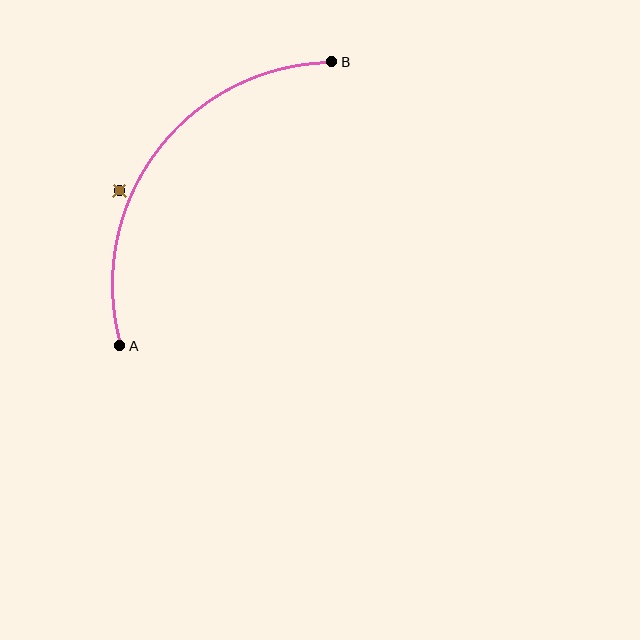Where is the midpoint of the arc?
The arc midpoint is the point on the curve farthest from the straight line joining A and B. It sits above and to the left of that line.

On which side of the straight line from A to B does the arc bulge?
The arc bulges above and to the left of the straight line connecting A and B.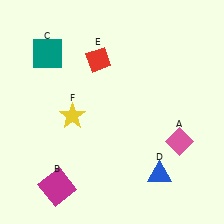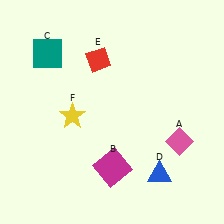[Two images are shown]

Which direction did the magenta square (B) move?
The magenta square (B) moved right.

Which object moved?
The magenta square (B) moved right.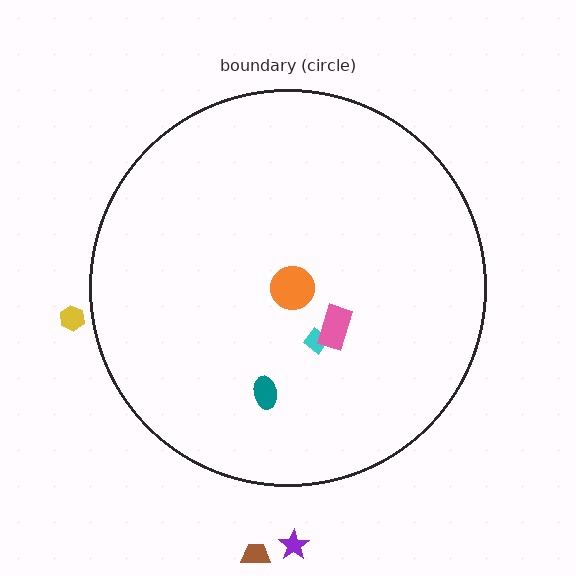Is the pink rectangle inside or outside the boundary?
Inside.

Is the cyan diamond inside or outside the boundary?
Inside.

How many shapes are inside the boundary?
4 inside, 3 outside.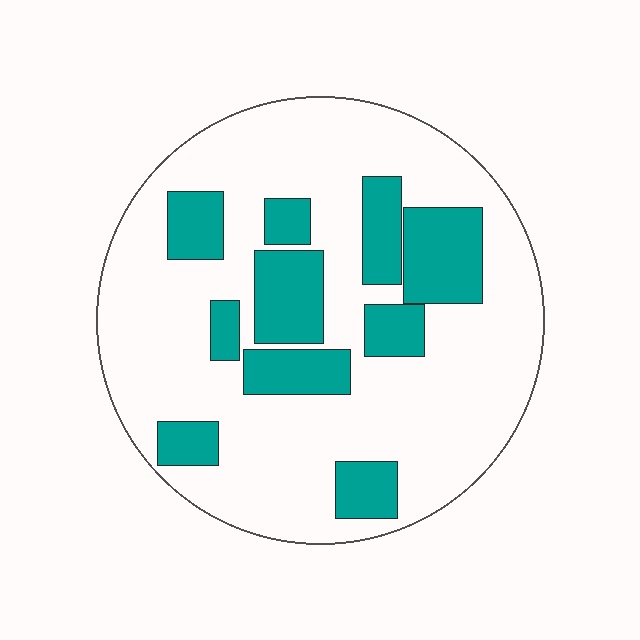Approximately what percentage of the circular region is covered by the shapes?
Approximately 25%.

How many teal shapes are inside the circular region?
10.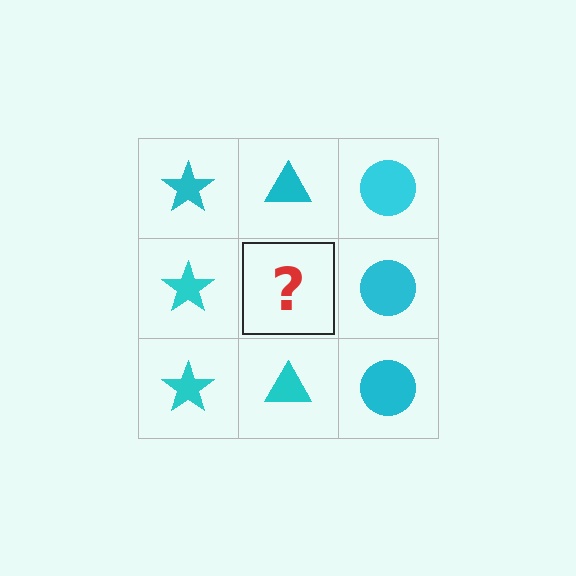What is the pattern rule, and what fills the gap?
The rule is that each column has a consistent shape. The gap should be filled with a cyan triangle.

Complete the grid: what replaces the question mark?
The question mark should be replaced with a cyan triangle.